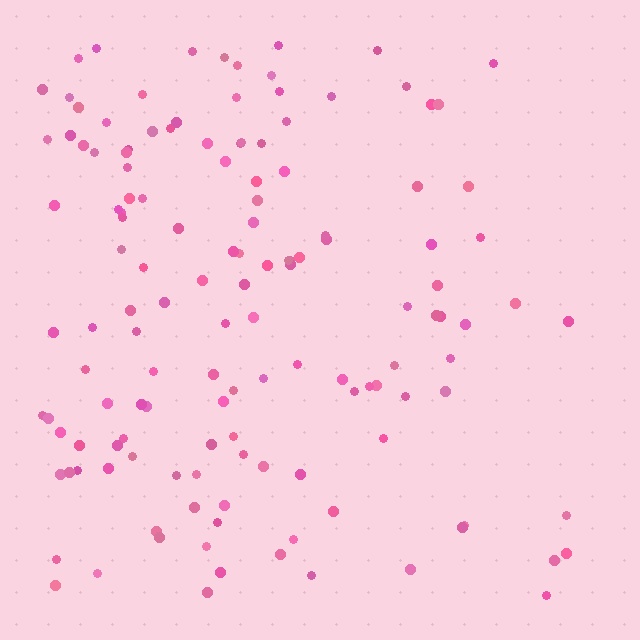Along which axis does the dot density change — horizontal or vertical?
Horizontal.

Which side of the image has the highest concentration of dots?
The left.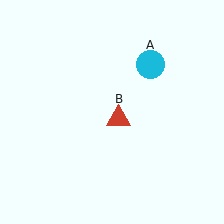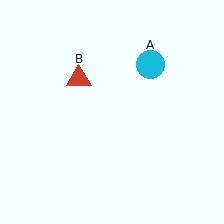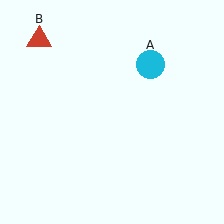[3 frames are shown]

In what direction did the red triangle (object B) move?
The red triangle (object B) moved up and to the left.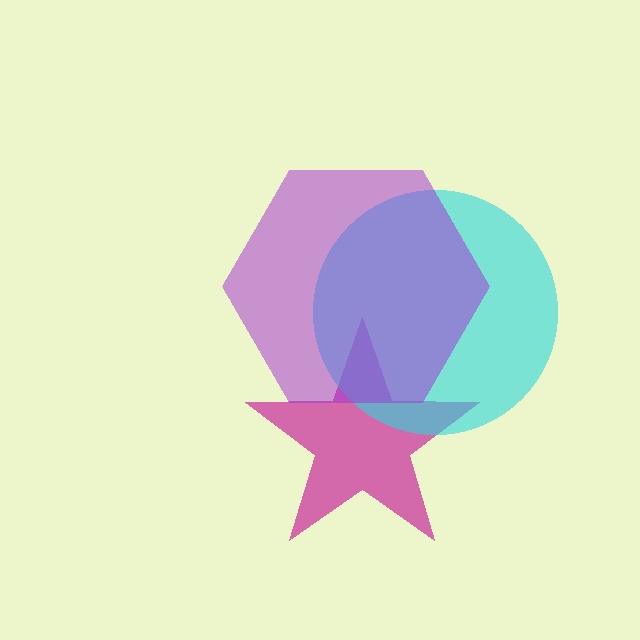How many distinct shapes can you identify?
There are 3 distinct shapes: a magenta star, a cyan circle, a purple hexagon.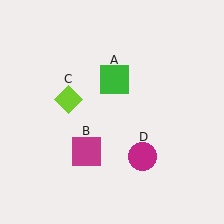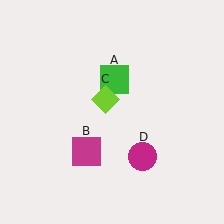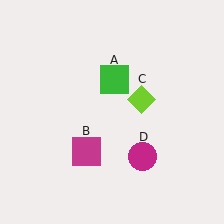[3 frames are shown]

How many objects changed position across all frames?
1 object changed position: lime diamond (object C).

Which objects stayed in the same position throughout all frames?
Green square (object A) and magenta square (object B) and magenta circle (object D) remained stationary.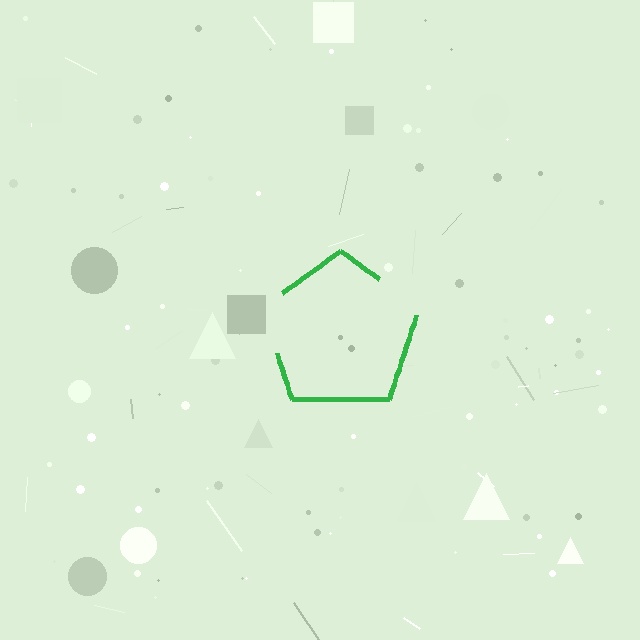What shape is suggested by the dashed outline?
The dashed outline suggests a pentagon.